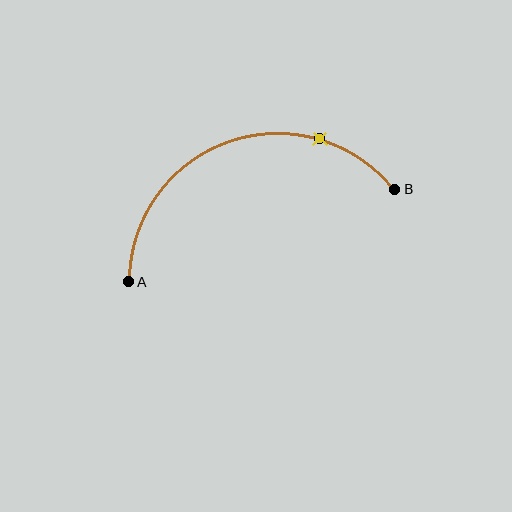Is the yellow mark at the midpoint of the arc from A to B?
No. The yellow mark lies on the arc but is closer to endpoint B. The arc midpoint would be at the point on the curve equidistant along the arc from both A and B.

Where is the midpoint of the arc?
The arc midpoint is the point on the curve farthest from the straight line joining A and B. It sits above that line.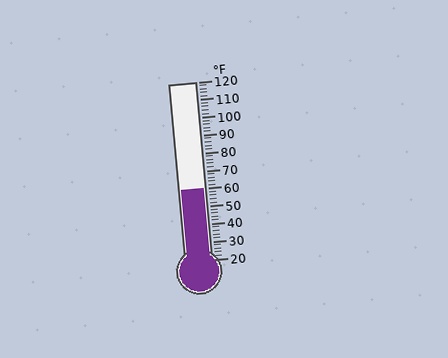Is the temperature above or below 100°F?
The temperature is below 100°F.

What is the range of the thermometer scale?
The thermometer scale ranges from 20°F to 120°F.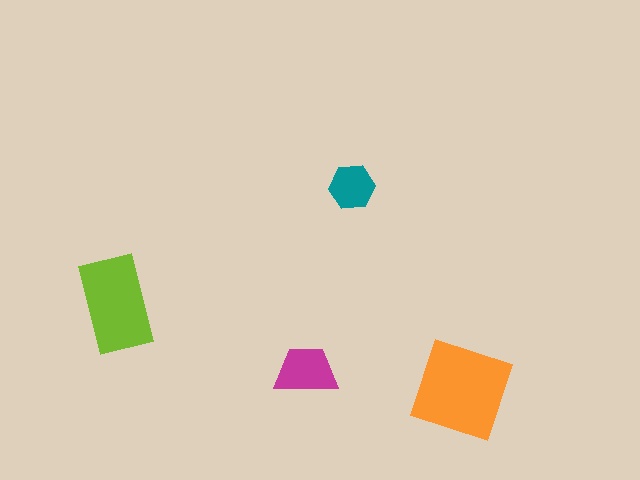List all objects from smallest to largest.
The teal hexagon, the magenta trapezoid, the lime rectangle, the orange square.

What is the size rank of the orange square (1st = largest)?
1st.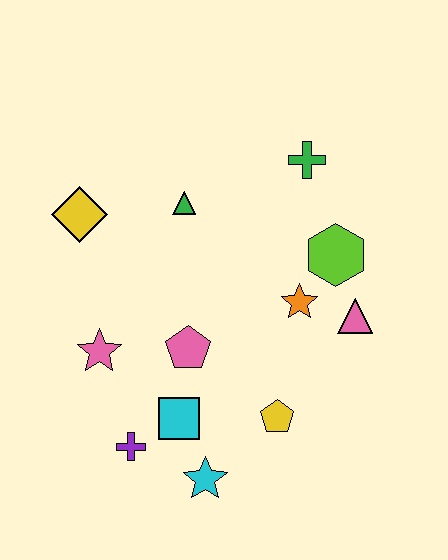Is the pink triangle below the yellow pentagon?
No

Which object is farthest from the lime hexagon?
The purple cross is farthest from the lime hexagon.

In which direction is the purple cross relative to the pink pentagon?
The purple cross is below the pink pentagon.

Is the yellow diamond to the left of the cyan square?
Yes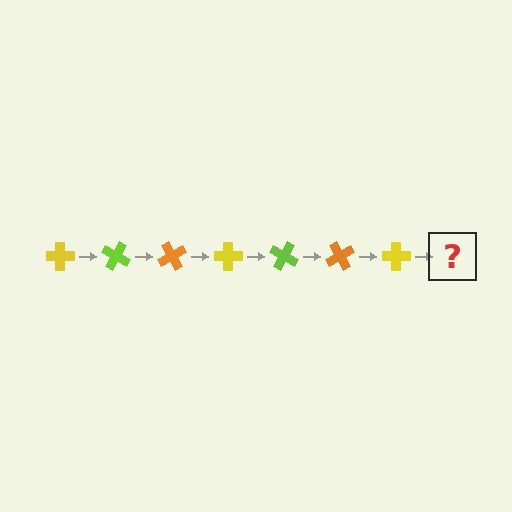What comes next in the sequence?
The next element should be a lime cross, rotated 210 degrees from the start.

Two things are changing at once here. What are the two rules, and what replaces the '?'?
The two rules are that it rotates 30 degrees each step and the color cycles through yellow, lime, and orange. The '?' should be a lime cross, rotated 210 degrees from the start.